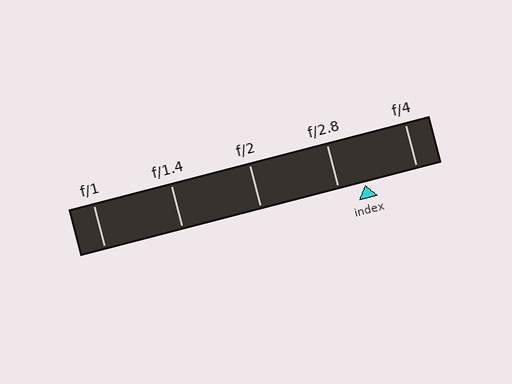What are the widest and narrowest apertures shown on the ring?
The widest aperture shown is f/1 and the narrowest is f/4.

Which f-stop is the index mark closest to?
The index mark is closest to f/2.8.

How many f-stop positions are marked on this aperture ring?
There are 5 f-stop positions marked.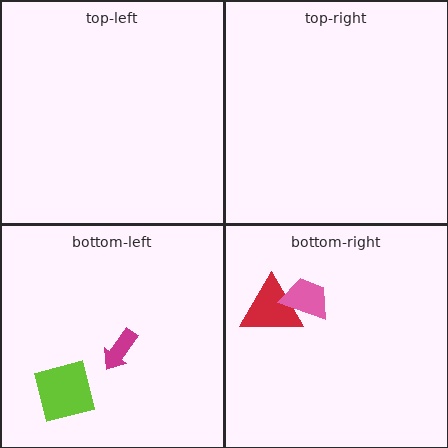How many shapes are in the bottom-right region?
2.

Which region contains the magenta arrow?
The bottom-left region.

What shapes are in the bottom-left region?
The lime square, the magenta arrow.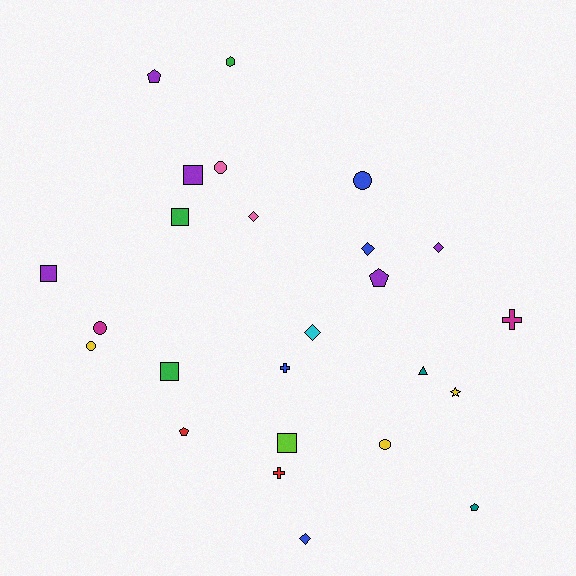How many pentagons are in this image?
There are 4 pentagons.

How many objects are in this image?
There are 25 objects.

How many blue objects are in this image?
There are 4 blue objects.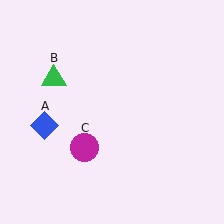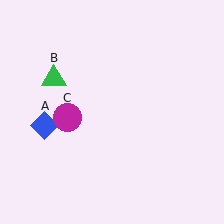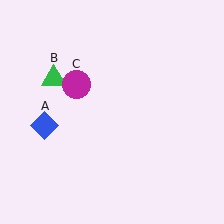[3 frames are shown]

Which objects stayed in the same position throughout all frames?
Blue diamond (object A) and green triangle (object B) remained stationary.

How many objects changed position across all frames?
1 object changed position: magenta circle (object C).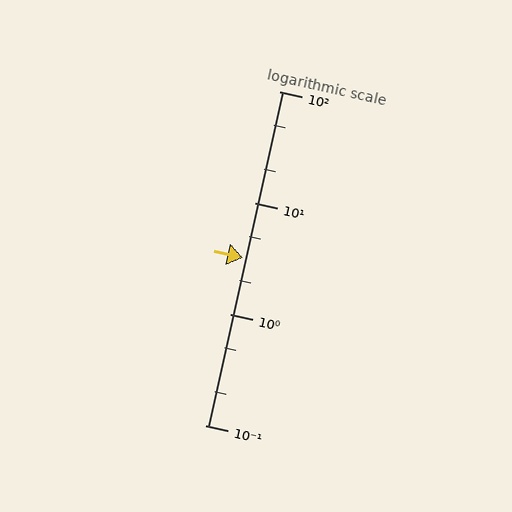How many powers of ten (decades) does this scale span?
The scale spans 3 decades, from 0.1 to 100.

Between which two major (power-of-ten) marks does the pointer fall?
The pointer is between 1 and 10.